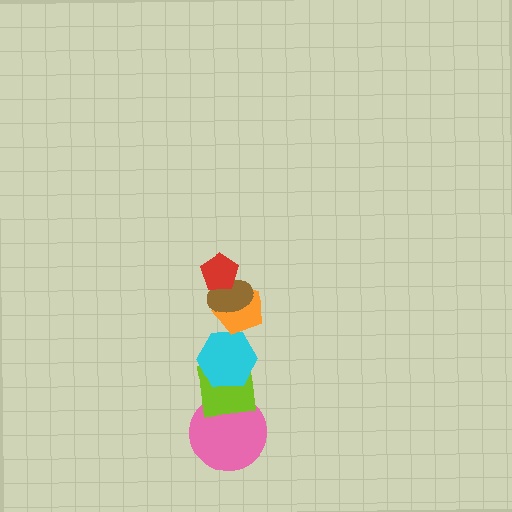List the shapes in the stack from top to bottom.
From top to bottom: the red pentagon, the brown ellipse, the orange pentagon, the cyan hexagon, the lime square, the pink circle.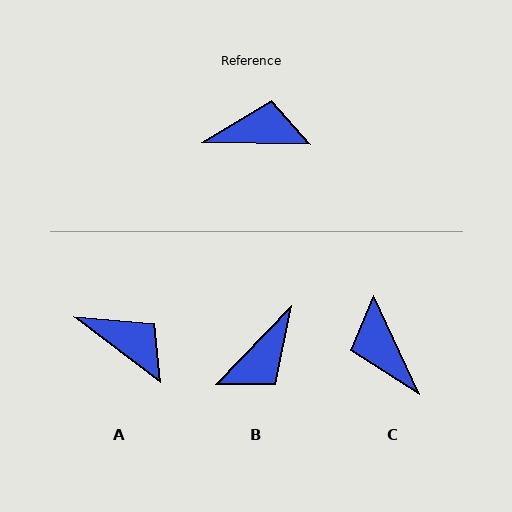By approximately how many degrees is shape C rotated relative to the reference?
Approximately 116 degrees counter-clockwise.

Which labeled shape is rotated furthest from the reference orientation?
B, about 133 degrees away.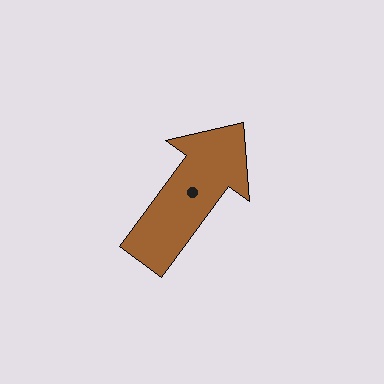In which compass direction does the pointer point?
Northeast.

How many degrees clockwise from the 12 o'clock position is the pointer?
Approximately 36 degrees.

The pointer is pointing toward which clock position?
Roughly 1 o'clock.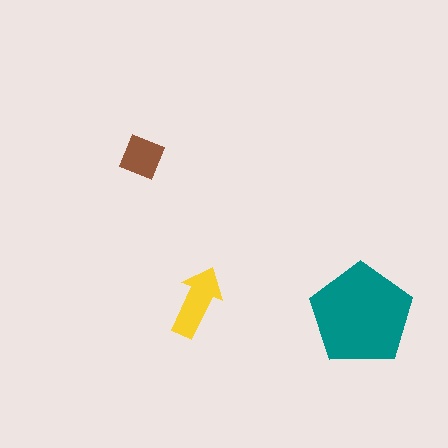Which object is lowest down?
The teal pentagon is bottommost.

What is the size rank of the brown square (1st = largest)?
3rd.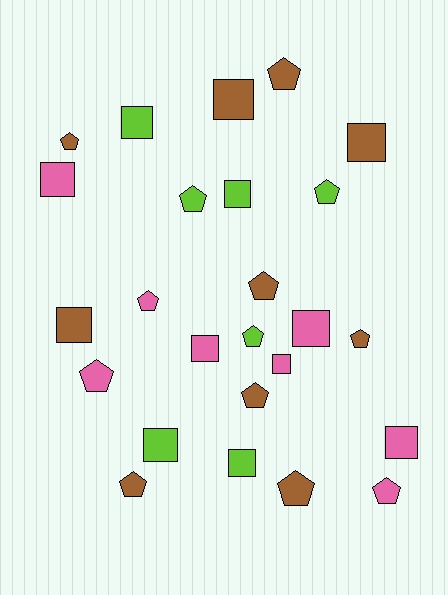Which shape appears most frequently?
Pentagon, with 13 objects.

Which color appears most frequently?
Brown, with 10 objects.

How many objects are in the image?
There are 25 objects.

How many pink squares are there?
There are 5 pink squares.